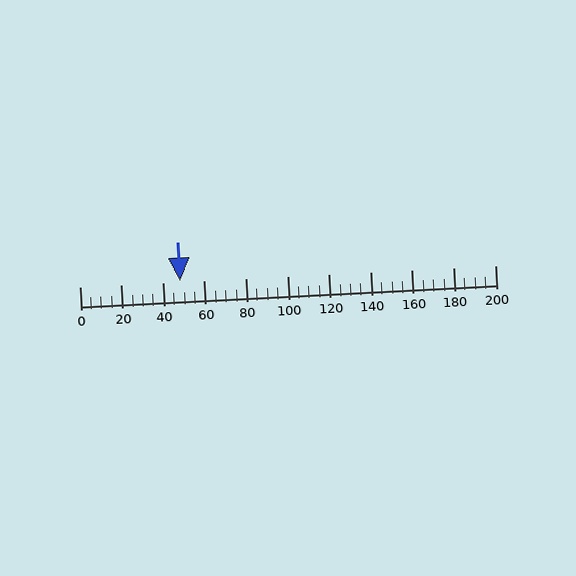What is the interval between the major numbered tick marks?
The major tick marks are spaced 20 units apart.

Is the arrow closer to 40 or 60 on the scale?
The arrow is closer to 40.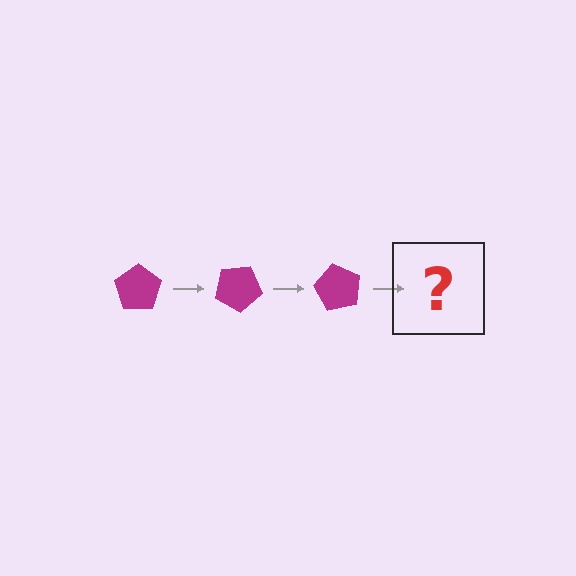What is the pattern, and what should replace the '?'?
The pattern is that the pentagon rotates 30 degrees each step. The '?' should be a magenta pentagon rotated 90 degrees.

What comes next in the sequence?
The next element should be a magenta pentagon rotated 90 degrees.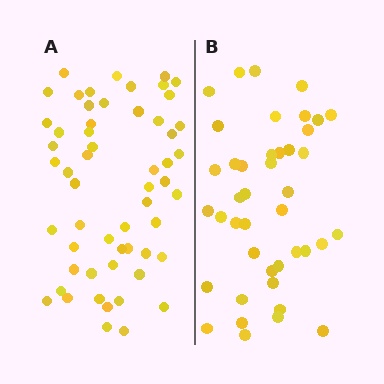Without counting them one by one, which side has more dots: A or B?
Region A (the left region) has more dots.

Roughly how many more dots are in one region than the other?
Region A has approximately 15 more dots than region B.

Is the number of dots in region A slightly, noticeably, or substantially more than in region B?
Region A has noticeably more, but not dramatically so. The ratio is roughly 1.3 to 1.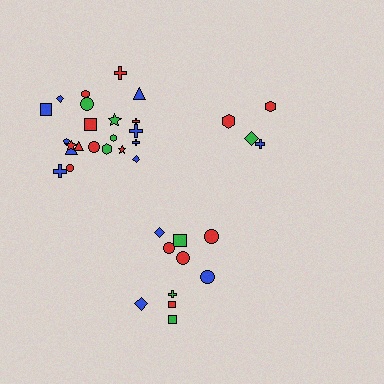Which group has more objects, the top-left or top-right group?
The top-left group.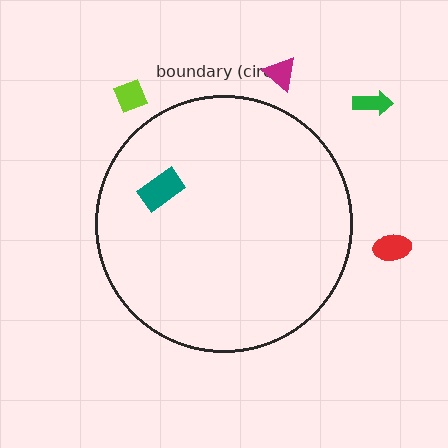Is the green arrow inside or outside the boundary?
Outside.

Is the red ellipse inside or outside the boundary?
Outside.